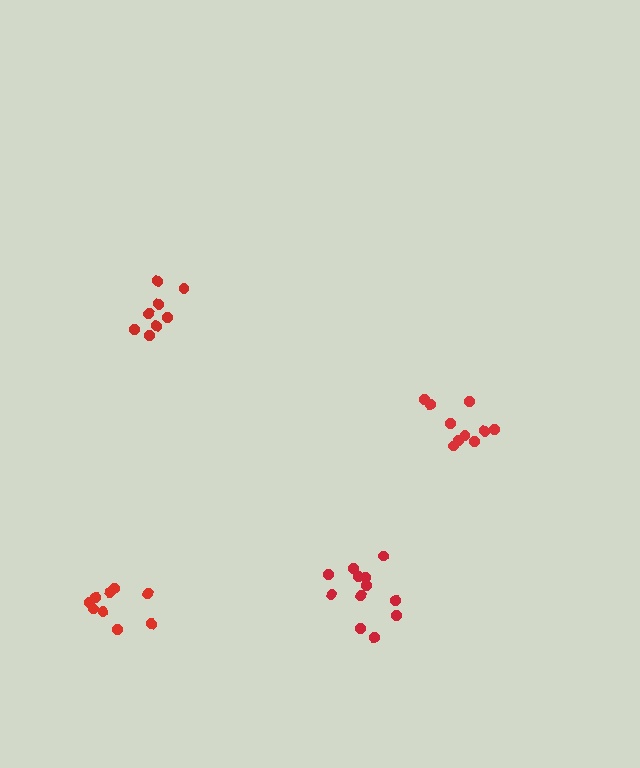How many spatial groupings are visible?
There are 4 spatial groupings.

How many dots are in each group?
Group 1: 8 dots, Group 2: 10 dots, Group 3: 9 dots, Group 4: 12 dots (39 total).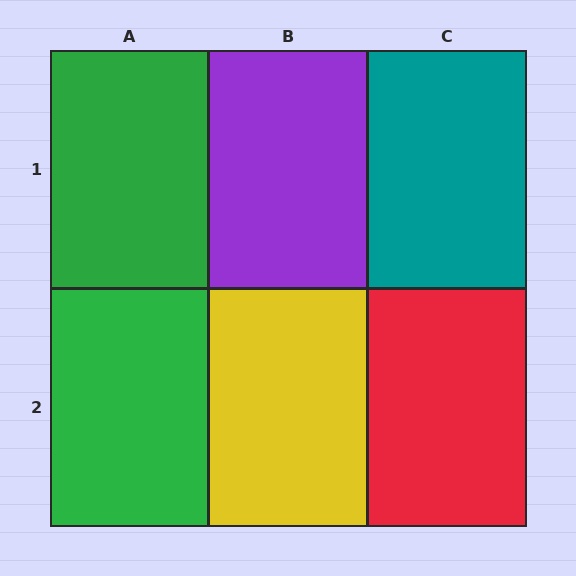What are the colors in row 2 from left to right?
Green, yellow, red.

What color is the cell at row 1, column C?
Teal.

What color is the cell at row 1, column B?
Purple.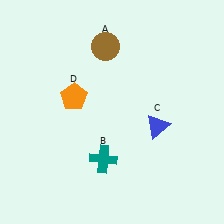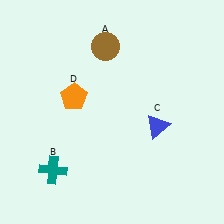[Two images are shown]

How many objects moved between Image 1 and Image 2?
1 object moved between the two images.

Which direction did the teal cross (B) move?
The teal cross (B) moved left.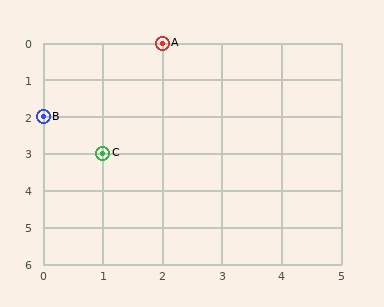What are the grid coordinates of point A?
Point A is at grid coordinates (2, 0).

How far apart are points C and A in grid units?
Points C and A are 1 column and 3 rows apart (about 3.2 grid units diagonally).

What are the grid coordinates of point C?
Point C is at grid coordinates (1, 3).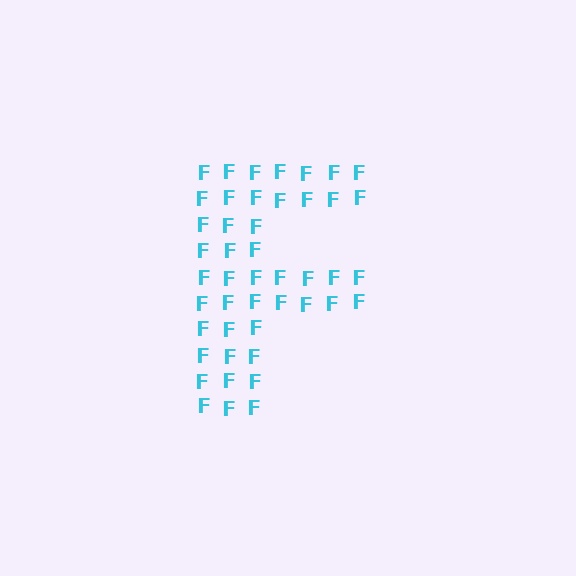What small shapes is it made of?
It is made of small letter F's.